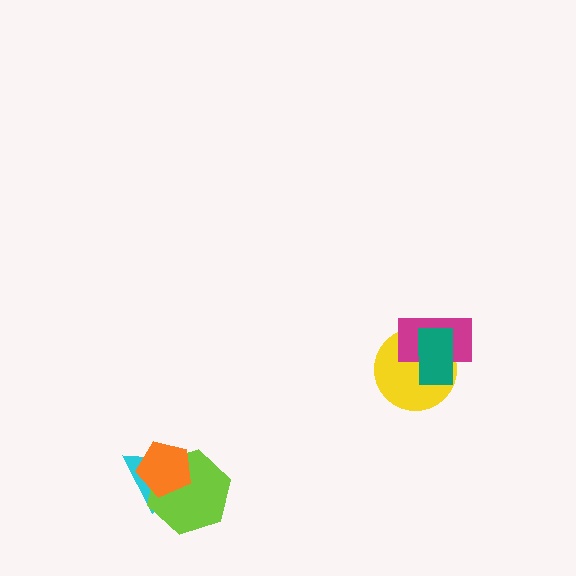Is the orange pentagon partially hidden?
No, no other shape covers it.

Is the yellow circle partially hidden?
Yes, it is partially covered by another shape.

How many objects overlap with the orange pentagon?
2 objects overlap with the orange pentagon.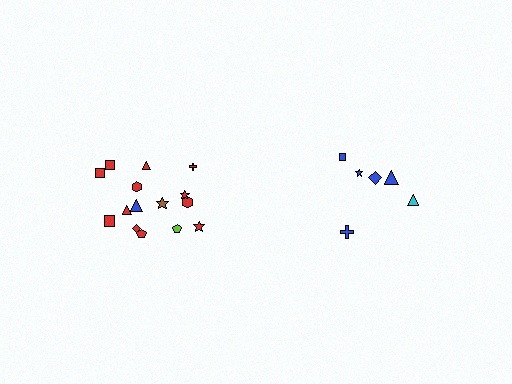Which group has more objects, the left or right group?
The left group.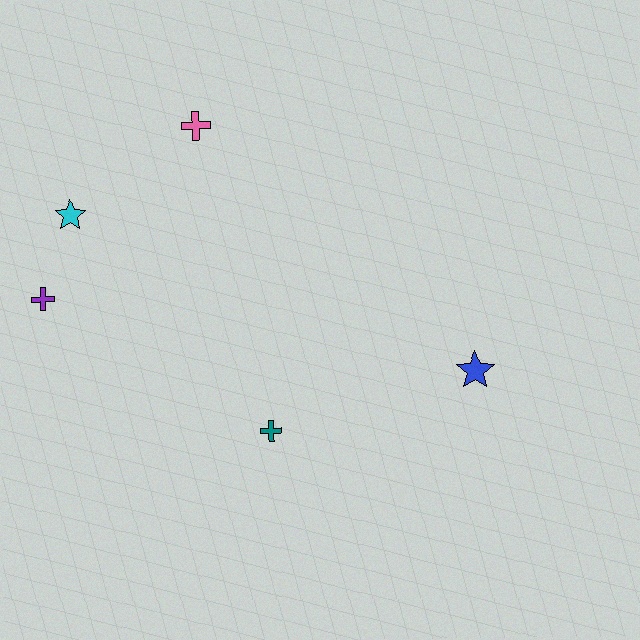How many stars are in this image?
There are 2 stars.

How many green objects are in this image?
There are no green objects.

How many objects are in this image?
There are 5 objects.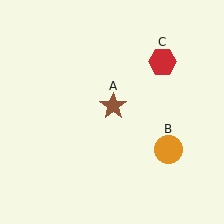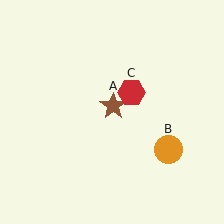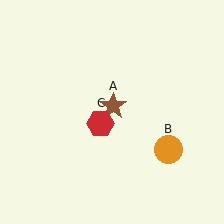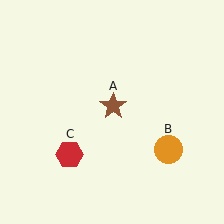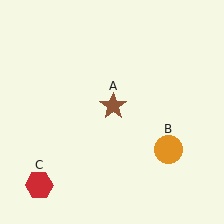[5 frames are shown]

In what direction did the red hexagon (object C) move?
The red hexagon (object C) moved down and to the left.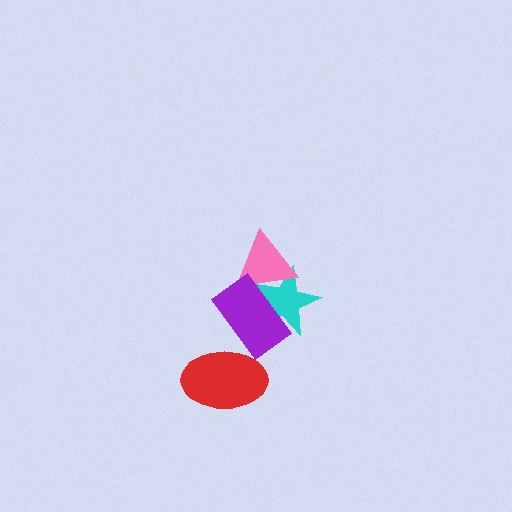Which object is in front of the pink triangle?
The purple rectangle is in front of the pink triangle.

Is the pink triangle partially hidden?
Yes, it is partially covered by another shape.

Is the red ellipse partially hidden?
Yes, it is partially covered by another shape.